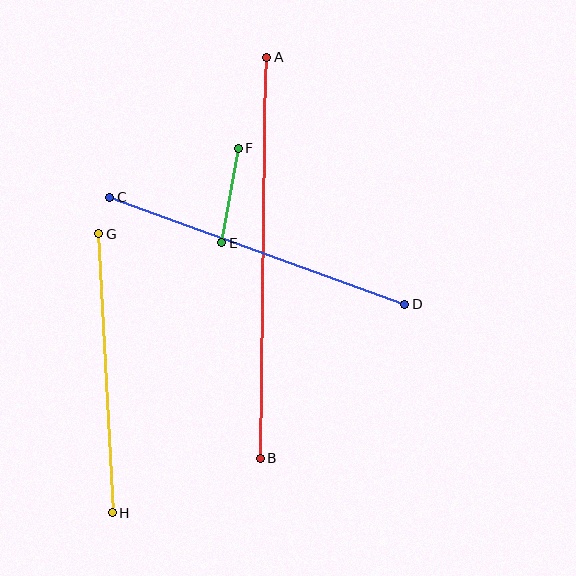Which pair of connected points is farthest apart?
Points A and B are farthest apart.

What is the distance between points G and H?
The distance is approximately 279 pixels.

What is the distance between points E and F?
The distance is approximately 96 pixels.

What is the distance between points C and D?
The distance is approximately 314 pixels.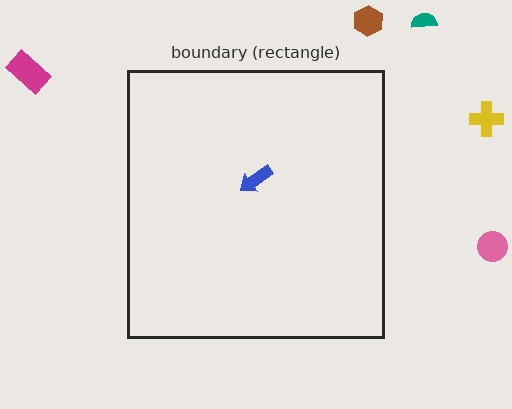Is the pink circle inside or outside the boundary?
Outside.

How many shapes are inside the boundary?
1 inside, 5 outside.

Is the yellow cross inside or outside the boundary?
Outside.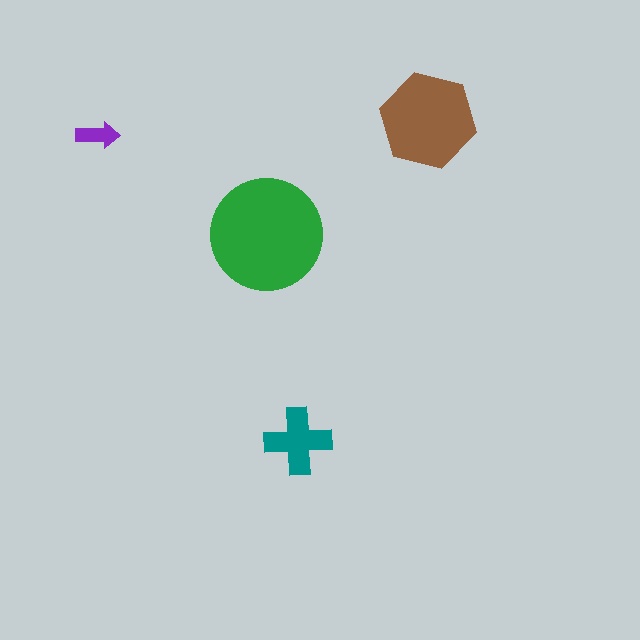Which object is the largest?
The green circle.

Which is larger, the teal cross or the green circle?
The green circle.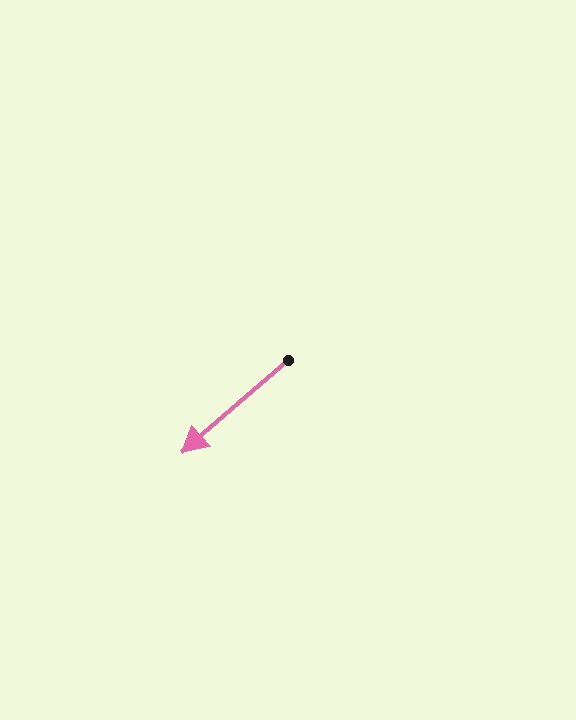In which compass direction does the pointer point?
Southwest.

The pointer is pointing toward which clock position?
Roughly 8 o'clock.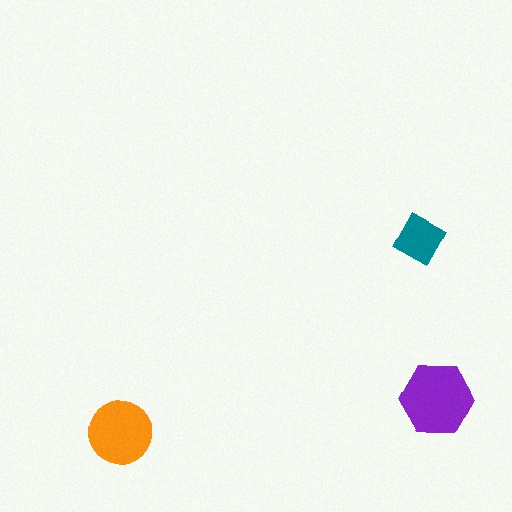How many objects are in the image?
There are 3 objects in the image.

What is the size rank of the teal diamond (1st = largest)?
3rd.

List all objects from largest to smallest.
The purple hexagon, the orange circle, the teal diamond.